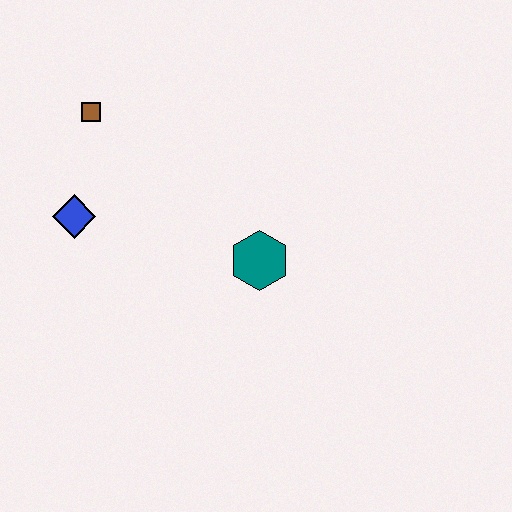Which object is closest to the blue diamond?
The brown square is closest to the blue diamond.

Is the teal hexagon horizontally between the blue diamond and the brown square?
No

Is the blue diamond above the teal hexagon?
Yes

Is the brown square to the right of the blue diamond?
Yes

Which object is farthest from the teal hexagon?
The brown square is farthest from the teal hexagon.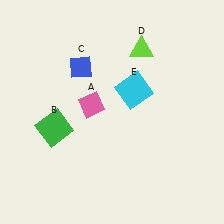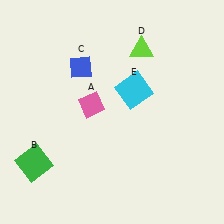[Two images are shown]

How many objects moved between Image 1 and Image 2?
1 object moved between the two images.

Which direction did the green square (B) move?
The green square (B) moved down.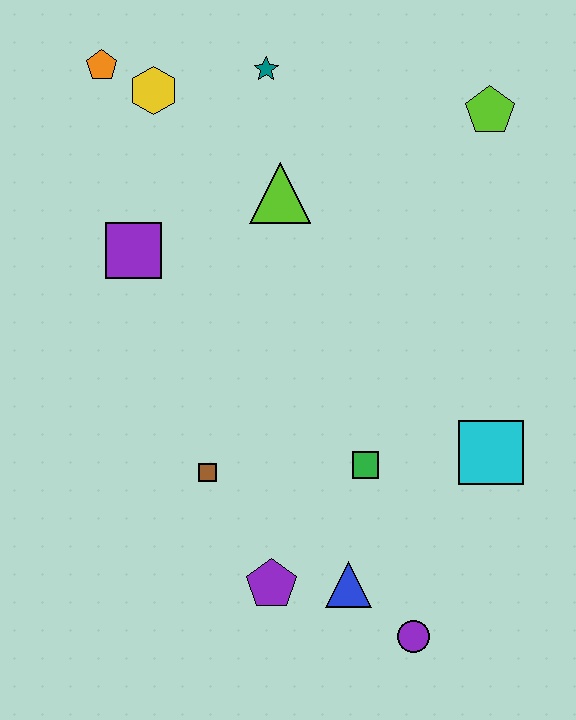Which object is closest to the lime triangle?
The teal star is closest to the lime triangle.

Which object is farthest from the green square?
The orange pentagon is farthest from the green square.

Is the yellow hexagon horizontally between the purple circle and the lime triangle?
No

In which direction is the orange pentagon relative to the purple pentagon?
The orange pentagon is above the purple pentagon.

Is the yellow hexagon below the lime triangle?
No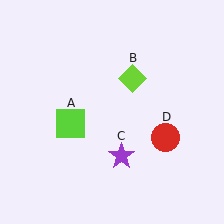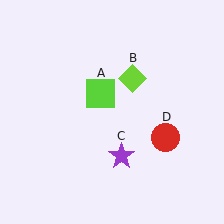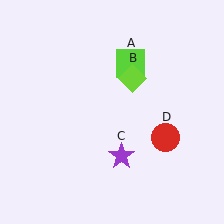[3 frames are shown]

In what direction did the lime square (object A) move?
The lime square (object A) moved up and to the right.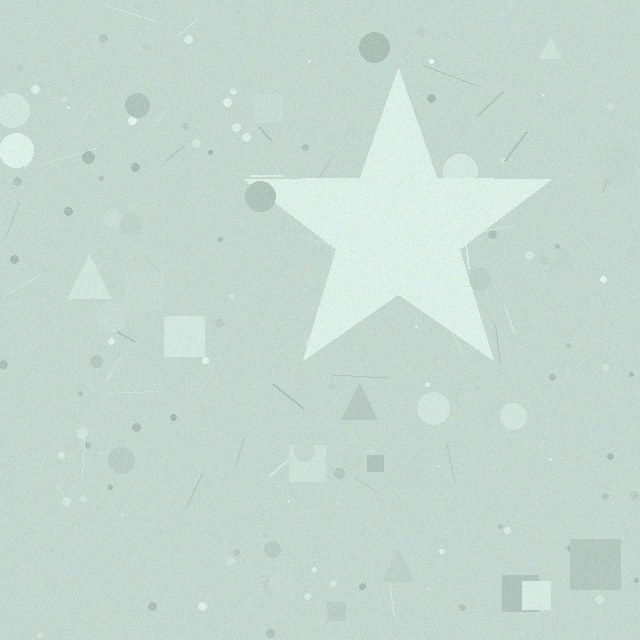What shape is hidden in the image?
A star is hidden in the image.